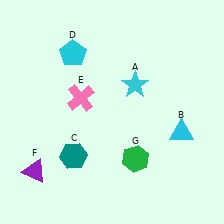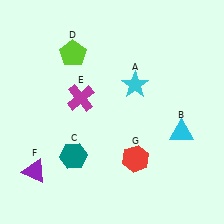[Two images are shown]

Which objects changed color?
D changed from cyan to lime. E changed from pink to magenta. G changed from green to red.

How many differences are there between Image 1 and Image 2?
There are 3 differences between the two images.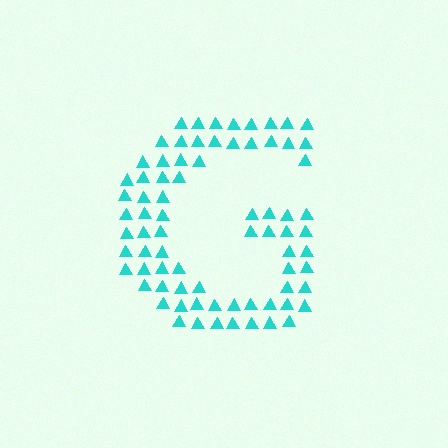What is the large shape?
The large shape is the letter G.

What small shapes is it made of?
It is made of small triangles.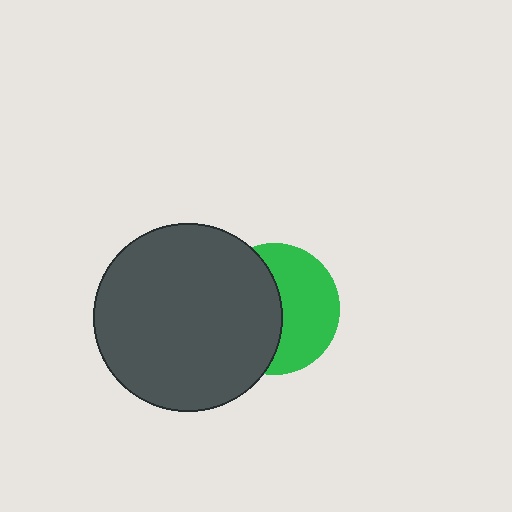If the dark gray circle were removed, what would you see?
You would see the complete green circle.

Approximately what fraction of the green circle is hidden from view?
Roughly 50% of the green circle is hidden behind the dark gray circle.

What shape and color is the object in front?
The object in front is a dark gray circle.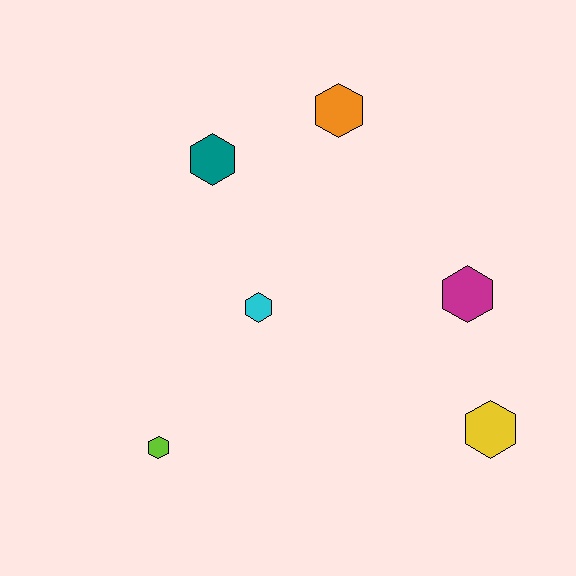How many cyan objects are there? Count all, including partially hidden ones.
There is 1 cyan object.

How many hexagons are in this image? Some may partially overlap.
There are 6 hexagons.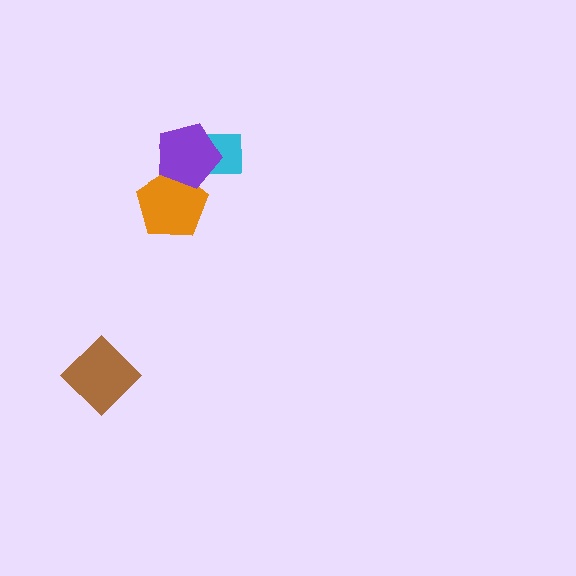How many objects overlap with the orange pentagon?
2 objects overlap with the orange pentagon.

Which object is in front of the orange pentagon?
The purple pentagon is in front of the orange pentagon.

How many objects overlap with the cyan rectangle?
2 objects overlap with the cyan rectangle.